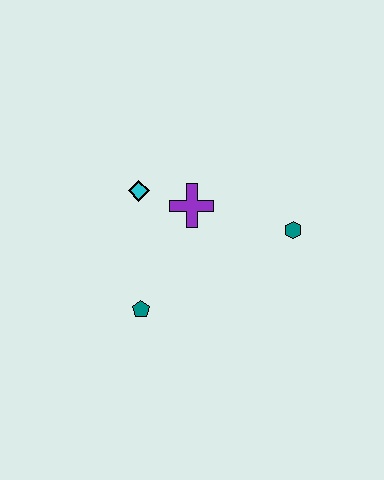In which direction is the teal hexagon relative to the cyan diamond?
The teal hexagon is to the right of the cyan diamond.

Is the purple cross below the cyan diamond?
Yes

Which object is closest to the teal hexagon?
The purple cross is closest to the teal hexagon.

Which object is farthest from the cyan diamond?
The teal hexagon is farthest from the cyan diamond.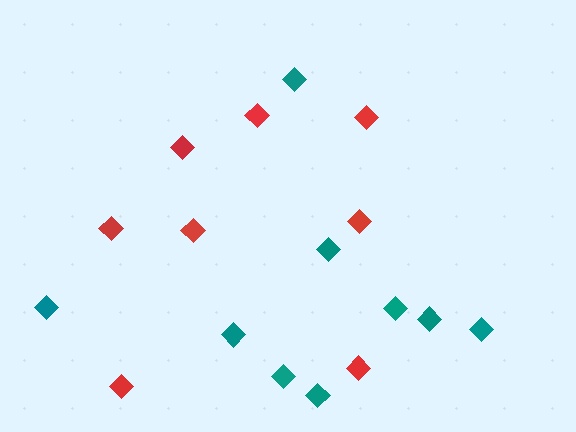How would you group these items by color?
There are 2 groups: one group of red diamonds (8) and one group of teal diamonds (9).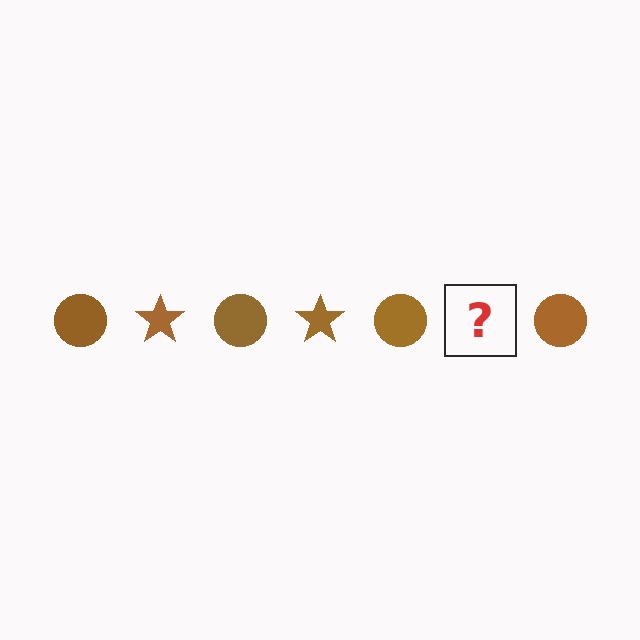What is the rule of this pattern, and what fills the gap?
The rule is that the pattern cycles through circle, star shapes in brown. The gap should be filled with a brown star.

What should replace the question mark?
The question mark should be replaced with a brown star.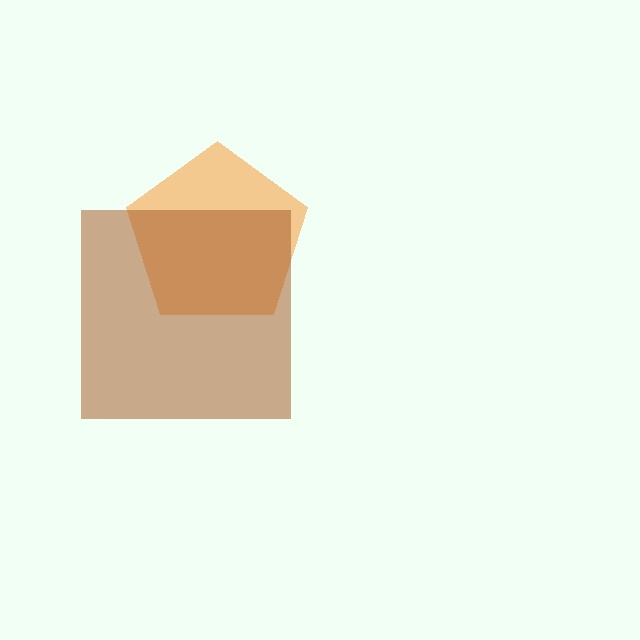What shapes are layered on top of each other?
The layered shapes are: an orange pentagon, a brown square.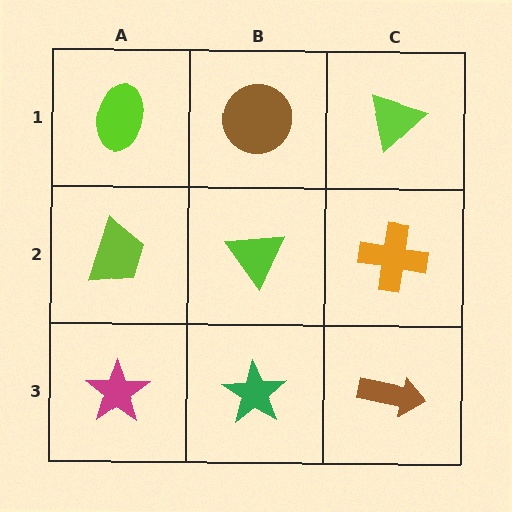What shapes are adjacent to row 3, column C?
An orange cross (row 2, column C), a green star (row 3, column B).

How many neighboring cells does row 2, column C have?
3.